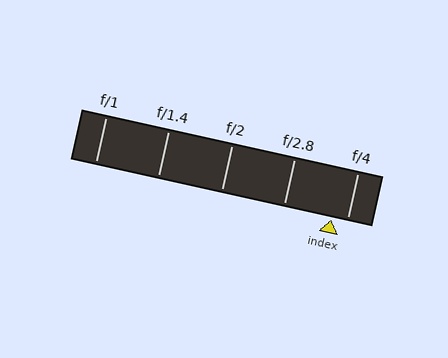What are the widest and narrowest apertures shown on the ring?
The widest aperture shown is f/1 and the narrowest is f/4.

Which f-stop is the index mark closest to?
The index mark is closest to f/4.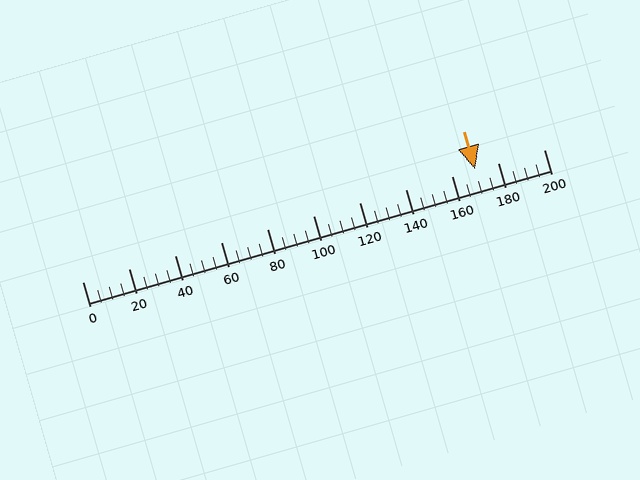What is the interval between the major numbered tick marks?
The major tick marks are spaced 20 units apart.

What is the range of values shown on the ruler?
The ruler shows values from 0 to 200.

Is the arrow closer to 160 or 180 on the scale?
The arrow is closer to 180.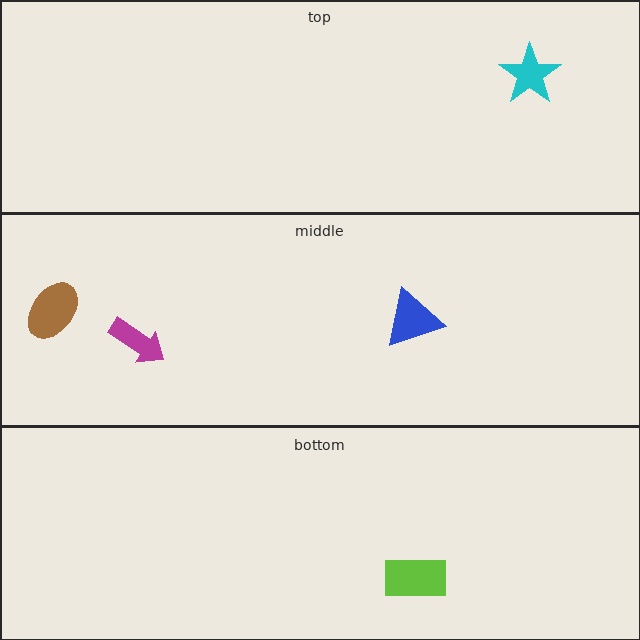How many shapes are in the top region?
1.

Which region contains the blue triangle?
The middle region.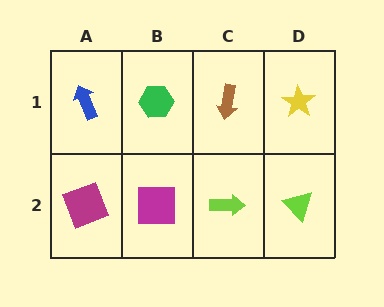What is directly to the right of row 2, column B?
A lime arrow.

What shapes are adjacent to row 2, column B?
A green hexagon (row 1, column B), a magenta square (row 2, column A), a lime arrow (row 2, column C).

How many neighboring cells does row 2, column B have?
3.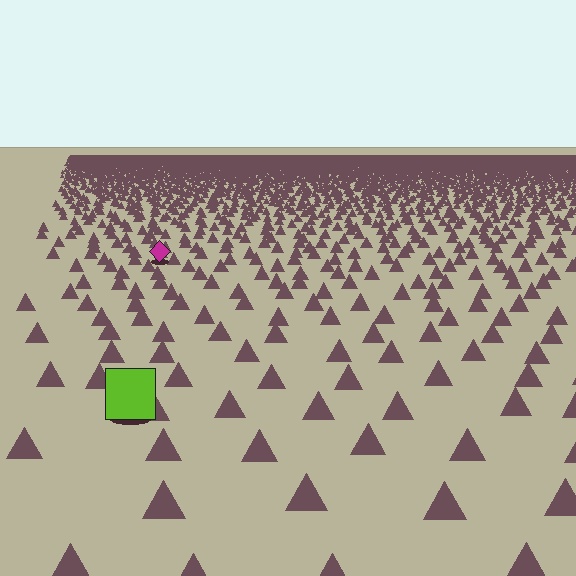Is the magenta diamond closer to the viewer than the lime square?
No. The lime square is closer — you can tell from the texture gradient: the ground texture is coarser near it.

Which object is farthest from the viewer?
The magenta diamond is farthest from the viewer. It appears smaller and the ground texture around it is denser.